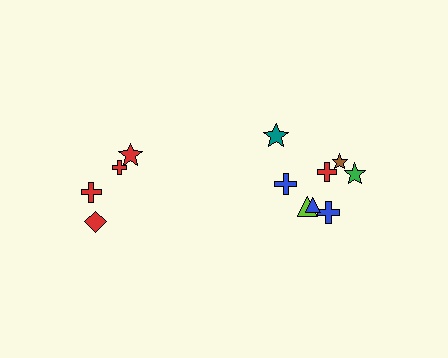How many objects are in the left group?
There are 4 objects.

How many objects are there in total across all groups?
There are 12 objects.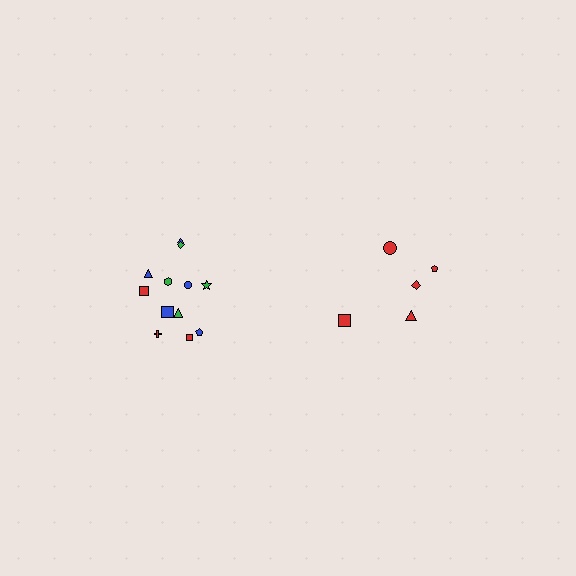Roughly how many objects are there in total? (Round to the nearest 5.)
Roughly 15 objects in total.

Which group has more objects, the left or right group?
The left group.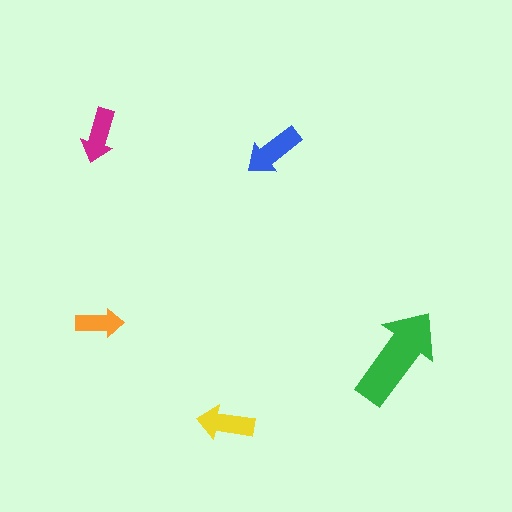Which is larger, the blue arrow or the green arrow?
The green one.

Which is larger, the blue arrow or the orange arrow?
The blue one.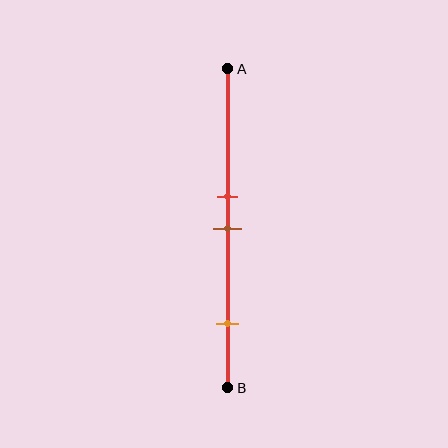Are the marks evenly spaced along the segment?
No, the marks are not evenly spaced.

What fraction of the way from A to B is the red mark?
The red mark is approximately 40% (0.4) of the way from A to B.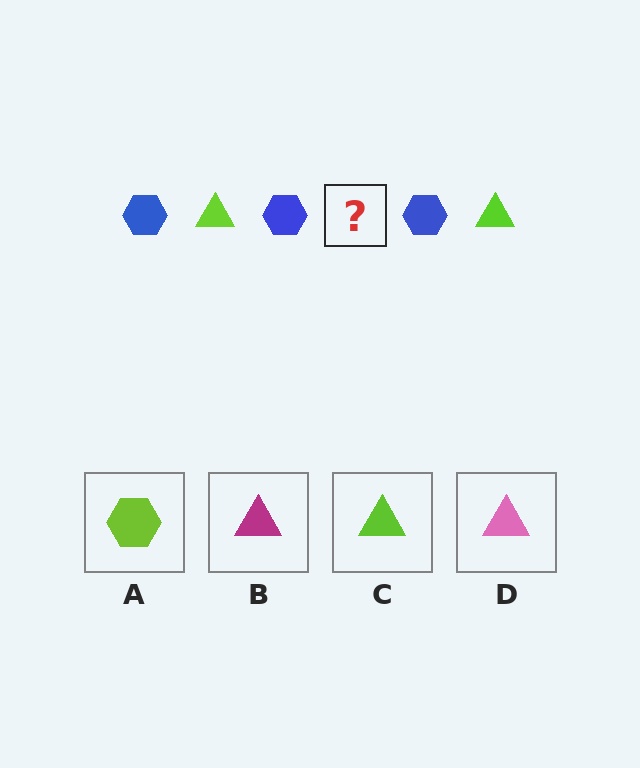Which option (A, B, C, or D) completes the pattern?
C.